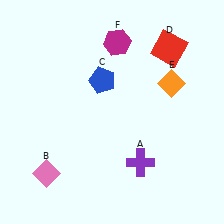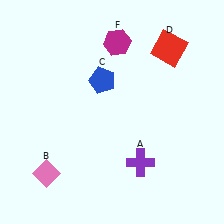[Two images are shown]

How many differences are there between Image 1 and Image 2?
There is 1 difference between the two images.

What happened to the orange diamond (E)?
The orange diamond (E) was removed in Image 2. It was in the top-right area of Image 1.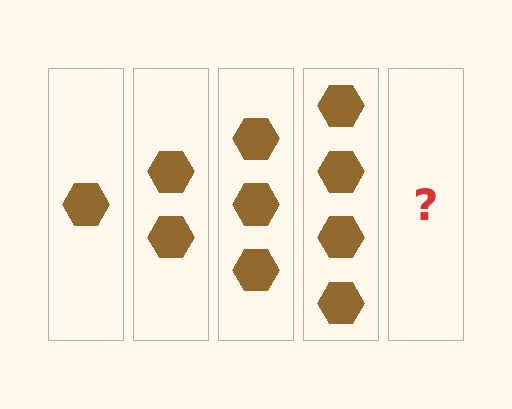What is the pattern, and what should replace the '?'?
The pattern is that each step adds one more hexagon. The '?' should be 5 hexagons.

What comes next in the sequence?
The next element should be 5 hexagons.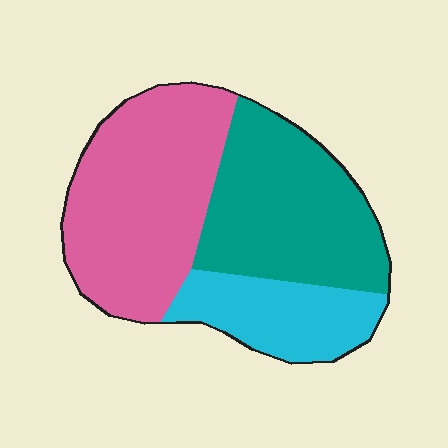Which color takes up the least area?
Cyan, at roughly 20%.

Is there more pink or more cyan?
Pink.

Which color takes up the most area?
Pink, at roughly 45%.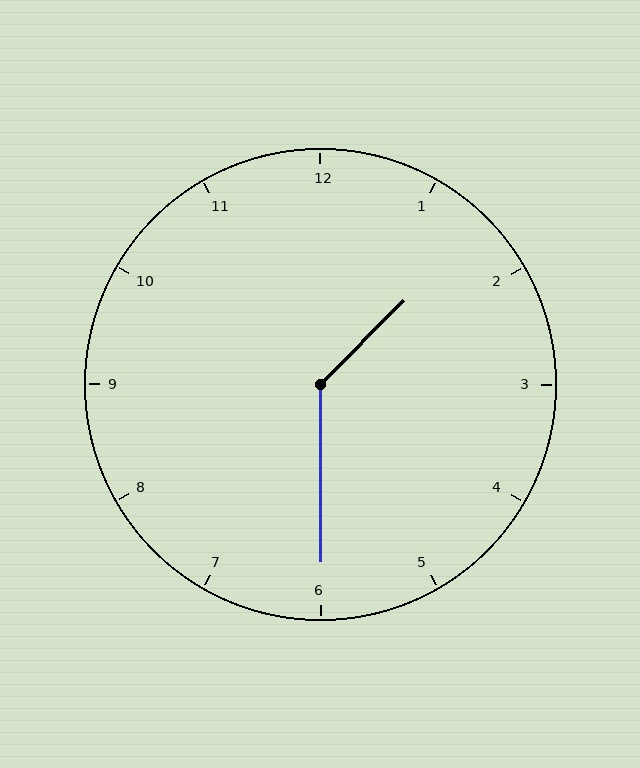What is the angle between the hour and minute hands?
Approximately 135 degrees.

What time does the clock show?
1:30.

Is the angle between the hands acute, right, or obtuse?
It is obtuse.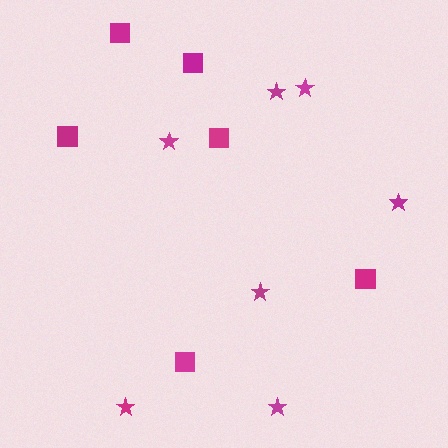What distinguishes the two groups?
There are 2 groups: one group of squares (6) and one group of stars (7).